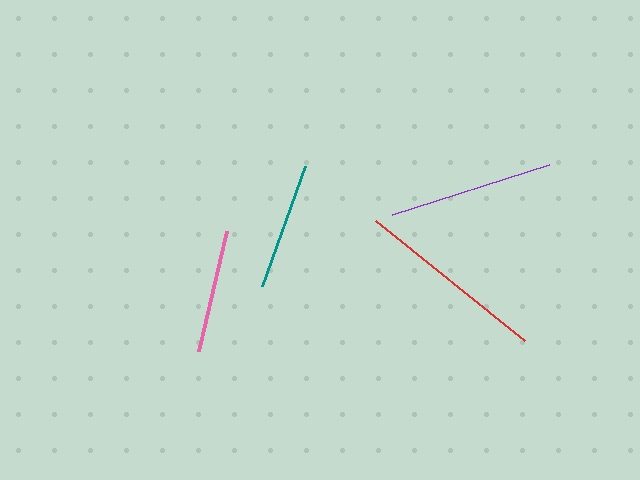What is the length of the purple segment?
The purple segment is approximately 164 pixels long.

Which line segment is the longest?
The red line is the longest at approximately 191 pixels.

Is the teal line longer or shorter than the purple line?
The purple line is longer than the teal line.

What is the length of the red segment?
The red segment is approximately 191 pixels long.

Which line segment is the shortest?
The pink line is the shortest at approximately 124 pixels.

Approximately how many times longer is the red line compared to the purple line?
The red line is approximately 1.2 times the length of the purple line.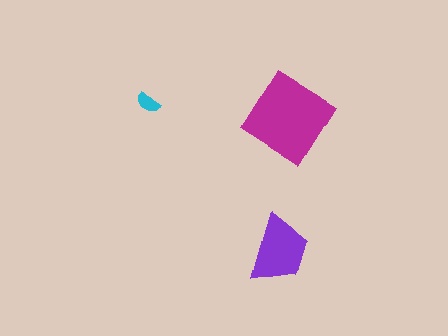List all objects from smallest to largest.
The cyan semicircle, the purple trapezoid, the magenta diamond.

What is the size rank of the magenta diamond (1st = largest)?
1st.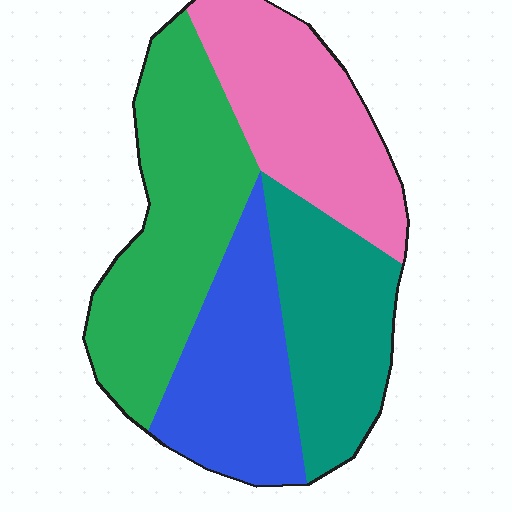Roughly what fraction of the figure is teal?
Teal takes up between a sixth and a third of the figure.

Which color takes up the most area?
Green, at roughly 30%.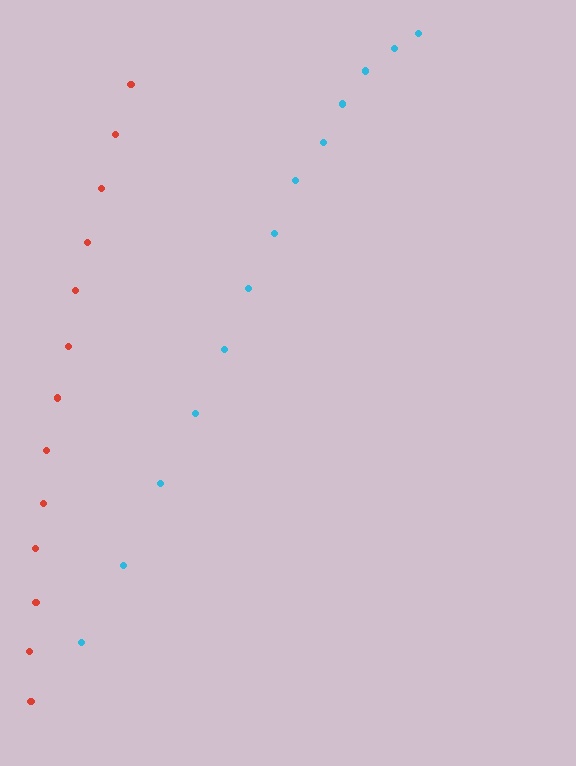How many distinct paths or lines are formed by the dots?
There are 2 distinct paths.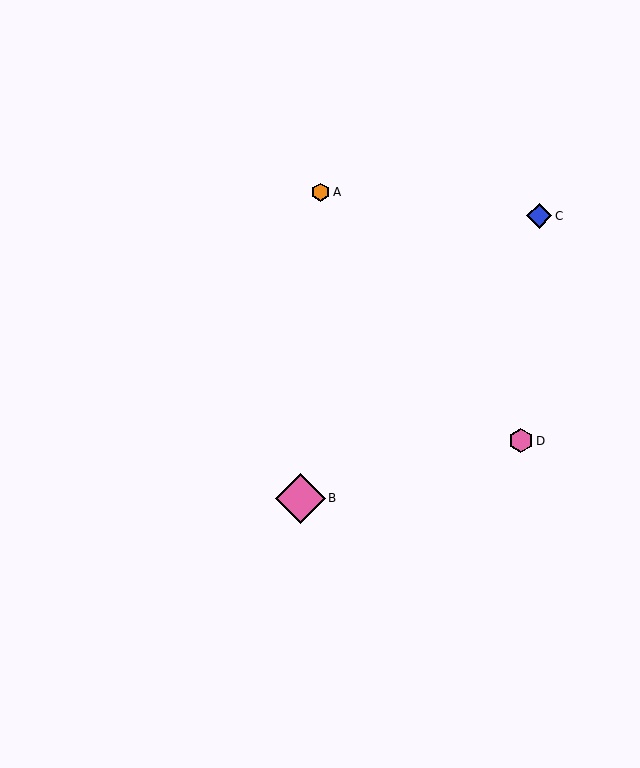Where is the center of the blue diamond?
The center of the blue diamond is at (539, 216).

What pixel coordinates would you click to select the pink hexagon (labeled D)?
Click at (521, 441) to select the pink hexagon D.